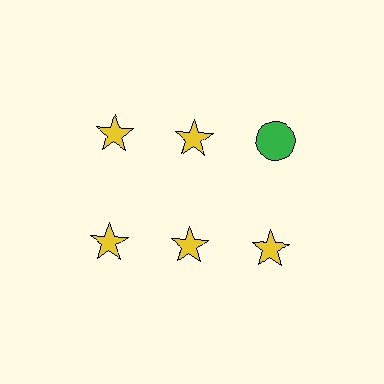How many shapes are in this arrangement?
There are 6 shapes arranged in a grid pattern.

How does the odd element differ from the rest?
It differs in both color (green instead of yellow) and shape (circle instead of star).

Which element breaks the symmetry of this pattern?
The green circle in the top row, center column breaks the symmetry. All other shapes are yellow stars.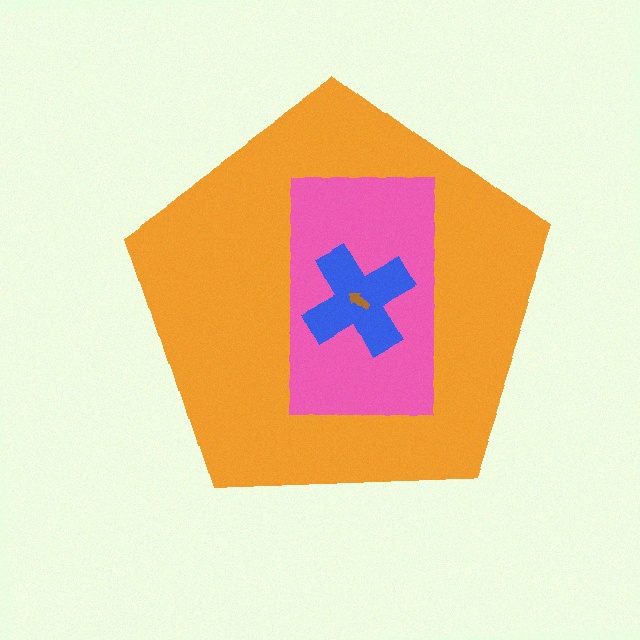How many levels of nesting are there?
4.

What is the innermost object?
The brown arrow.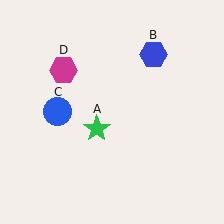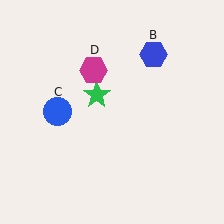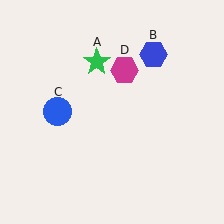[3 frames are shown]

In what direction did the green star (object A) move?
The green star (object A) moved up.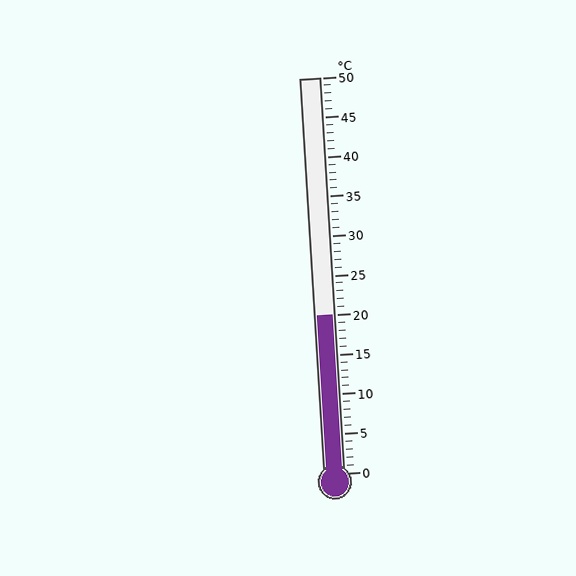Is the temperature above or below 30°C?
The temperature is below 30°C.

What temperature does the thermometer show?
The thermometer shows approximately 20°C.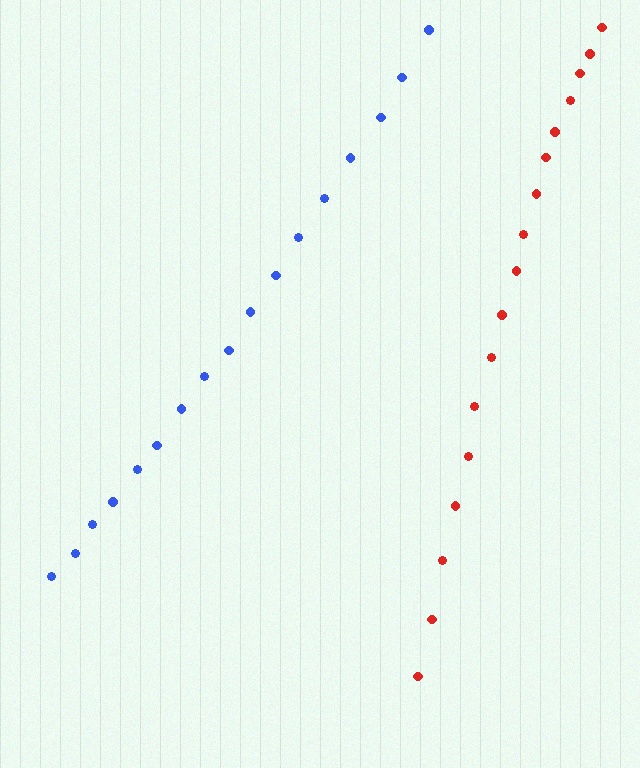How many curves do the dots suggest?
There are 2 distinct paths.